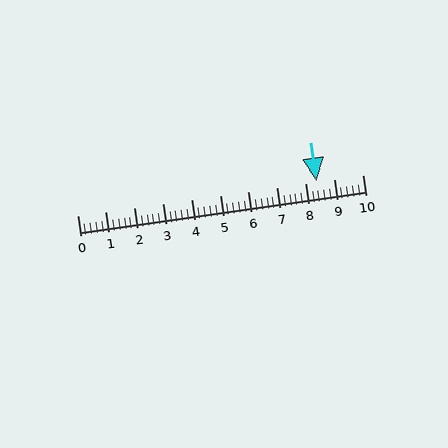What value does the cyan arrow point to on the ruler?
The cyan arrow points to approximately 8.4.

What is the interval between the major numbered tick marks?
The major tick marks are spaced 1 units apart.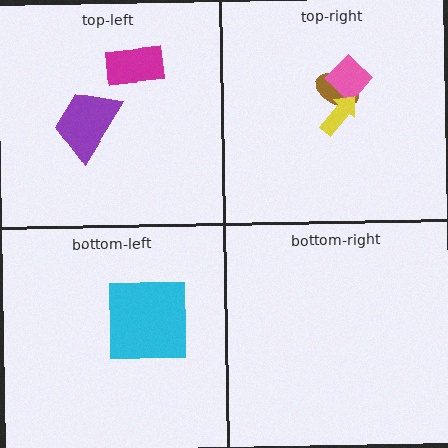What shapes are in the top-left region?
The purple trapezoid, the magenta rectangle.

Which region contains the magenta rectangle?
The top-left region.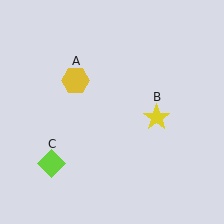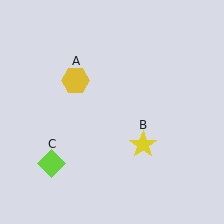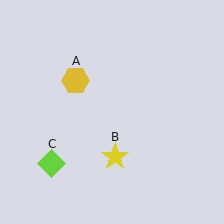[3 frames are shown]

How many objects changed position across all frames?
1 object changed position: yellow star (object B).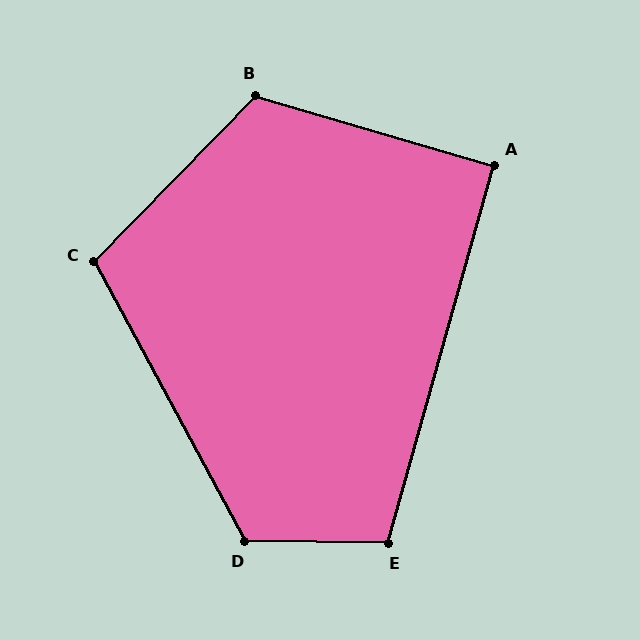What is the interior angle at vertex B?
Approximately 118 degrees (obtuse).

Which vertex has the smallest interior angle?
A, at approximately 90 degrees.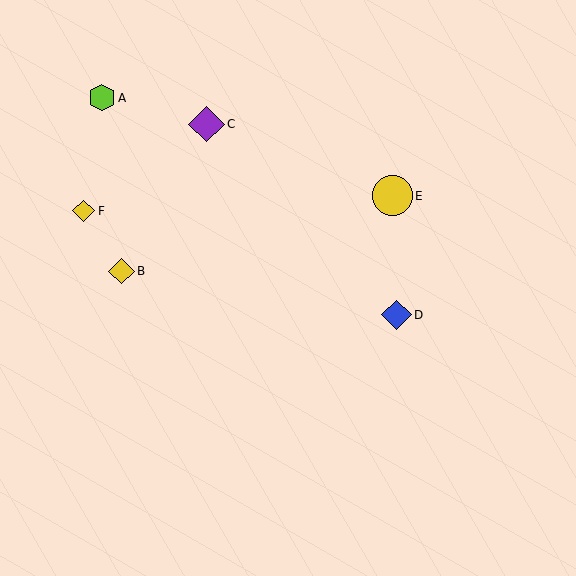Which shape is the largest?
The yellow circle (labeled E) is the largest.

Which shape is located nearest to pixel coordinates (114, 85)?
The lime hexagon (labeled A) at (102, 98) is nearest to that location.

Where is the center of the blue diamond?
The center of the blue diamond is at (396, 315).